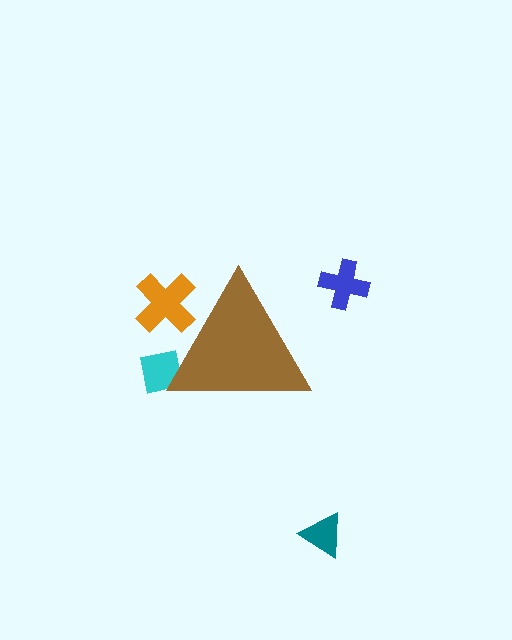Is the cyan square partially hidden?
Yes, the cyan square is partially hidden behind the brown triangle.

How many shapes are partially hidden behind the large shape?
2 shapes are partially hidden.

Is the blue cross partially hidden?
No, the blue cross is fully visible.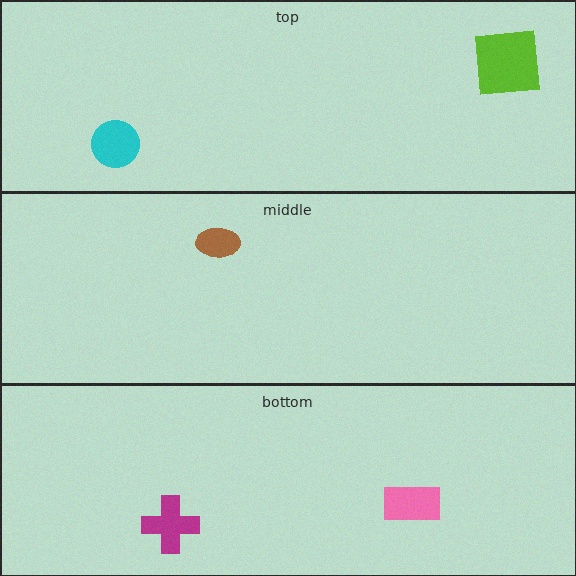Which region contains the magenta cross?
The bottom region.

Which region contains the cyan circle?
The top region.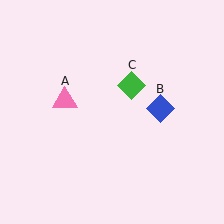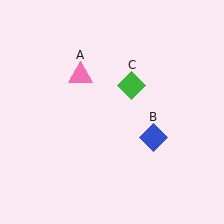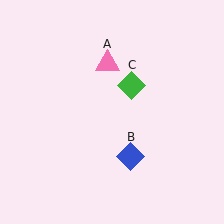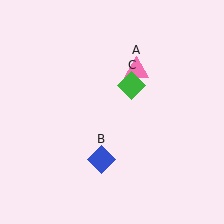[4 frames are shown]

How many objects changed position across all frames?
2 objects changed position: pink triangle (object A), blue diamond (object B).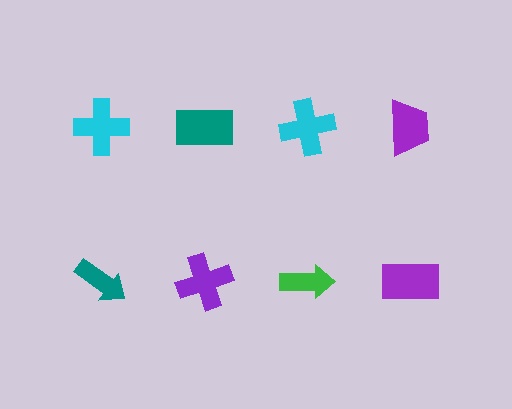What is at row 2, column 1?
A teal arrow.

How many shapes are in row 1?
4 shapes.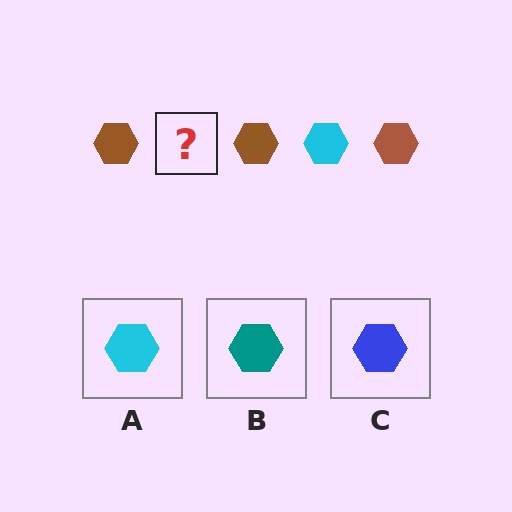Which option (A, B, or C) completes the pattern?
A.